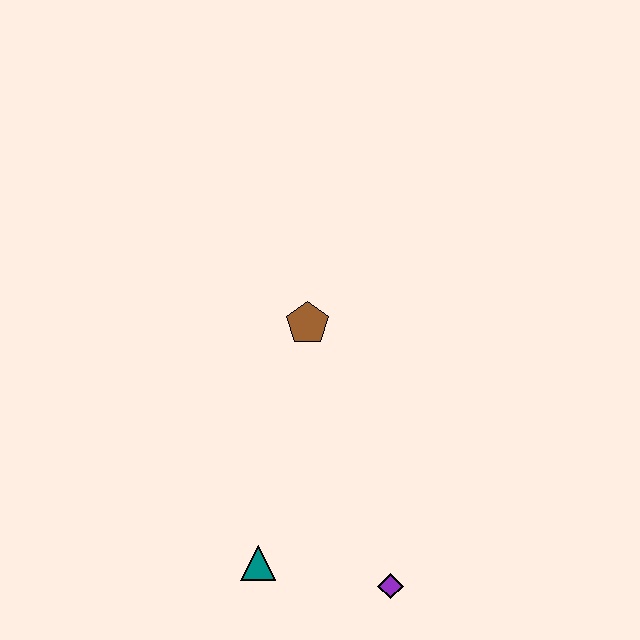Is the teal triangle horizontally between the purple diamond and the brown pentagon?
No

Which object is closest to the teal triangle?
The purple diamond is closest to the teal triangle.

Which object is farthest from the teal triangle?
The brown pentagon is farthest from the teal triangle.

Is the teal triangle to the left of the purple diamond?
Yes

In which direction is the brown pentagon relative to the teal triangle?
The brown pentagon is above the teal triangle.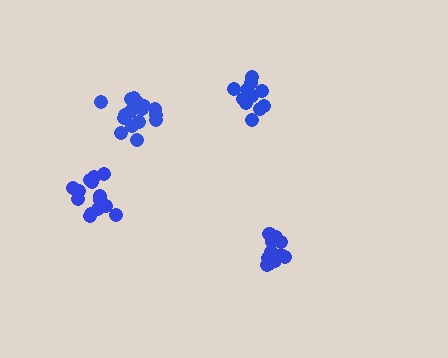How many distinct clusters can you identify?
There are 4 distinct clusters.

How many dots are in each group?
Group 1: 11 dots, Group 2: 14 dots, Group 3: 12 dots, Group 4: 17 dots (54 total).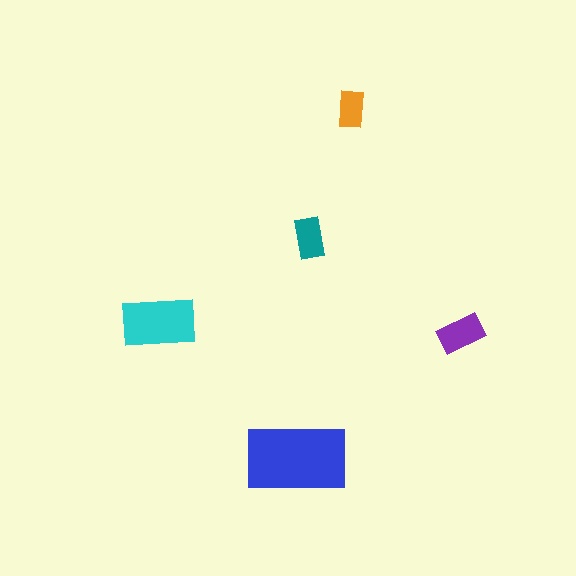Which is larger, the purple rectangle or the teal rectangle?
The purple one.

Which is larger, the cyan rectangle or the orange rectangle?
The cyan one.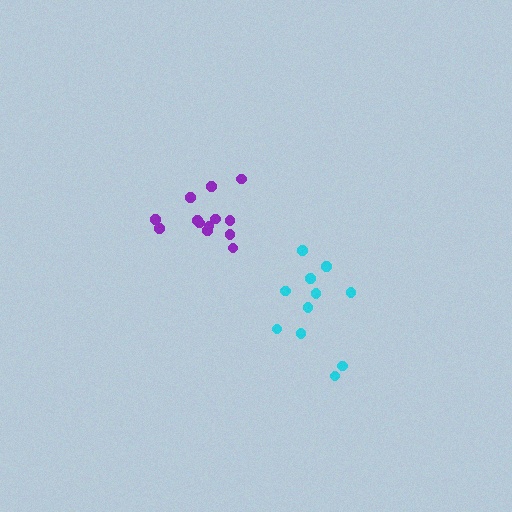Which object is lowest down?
The cyan cluster is bottommost.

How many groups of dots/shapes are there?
There are 2 groups.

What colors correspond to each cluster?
The clusters are colored: purple, cyan.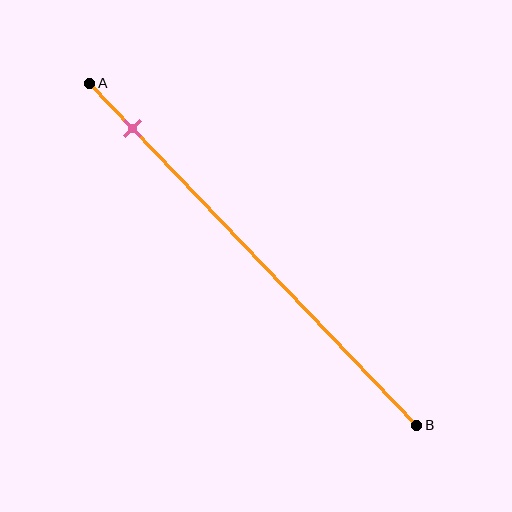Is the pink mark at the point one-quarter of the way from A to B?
No, the mark is at about 15% from A, not at the 25% one-quarter point.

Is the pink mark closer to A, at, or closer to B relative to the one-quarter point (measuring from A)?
The pink mark is closer to point A than the one-quarter point of segment AB.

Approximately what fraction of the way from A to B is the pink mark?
The pink mark is approximately 15% of the way from A to B.